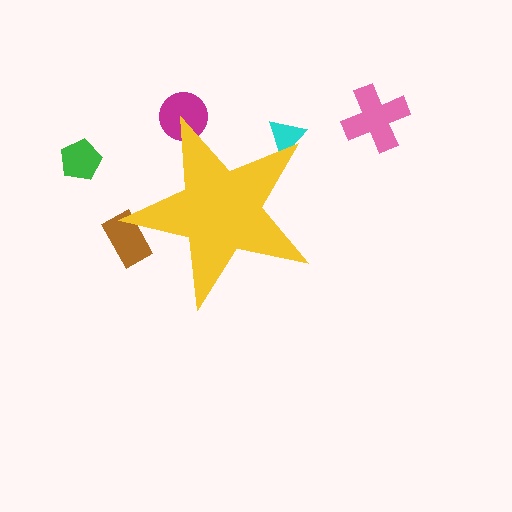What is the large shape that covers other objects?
A yellow star.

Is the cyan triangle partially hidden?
Yes, the cyan triangle is partially hidden behind the yellow star.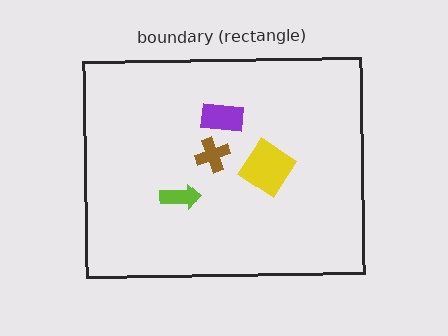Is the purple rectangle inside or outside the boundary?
Inside.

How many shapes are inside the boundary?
4 inside, 0 outside.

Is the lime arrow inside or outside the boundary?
Inside.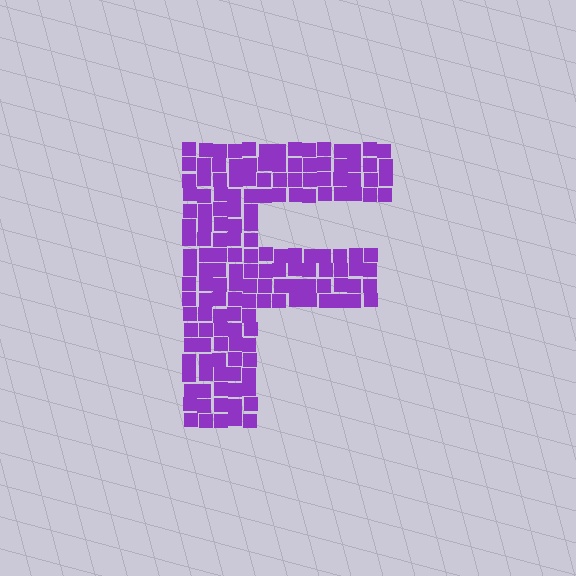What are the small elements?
The small elements are squares.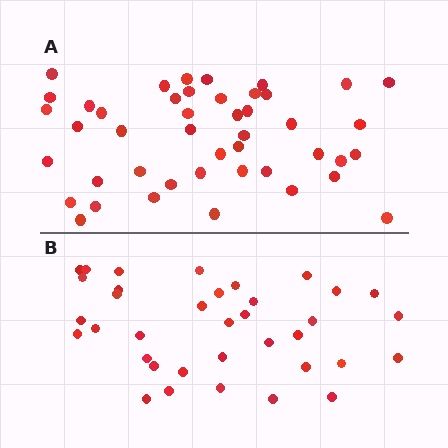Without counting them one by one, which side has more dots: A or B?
Region A (the top region) has more dots.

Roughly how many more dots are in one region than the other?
Region A has roughly 8 or so more dots than region B.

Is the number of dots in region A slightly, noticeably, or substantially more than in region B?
Region A has noticeably more, but not dramatically so. The ratio is roughly 1.2 to 1.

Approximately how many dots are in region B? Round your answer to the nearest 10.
About 40 dots. (The exact count is 36, which rounds to 40.)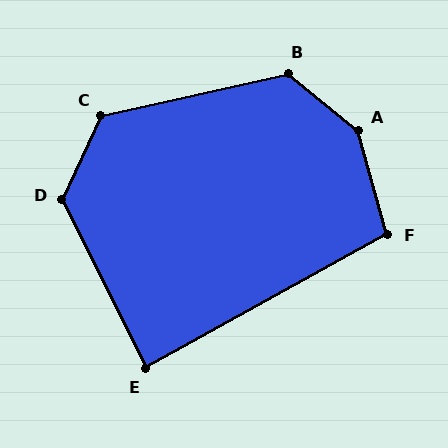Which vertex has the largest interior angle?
A, at approximately 145 degrees.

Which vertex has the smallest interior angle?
E, at approximately 87 degrees.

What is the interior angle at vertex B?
Approximately 128 degrees (obtuse).